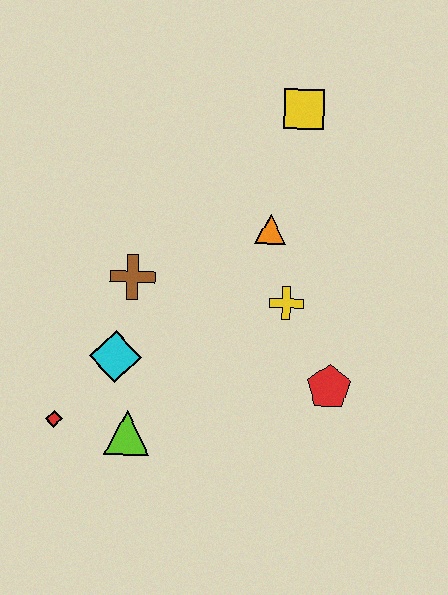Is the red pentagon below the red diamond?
No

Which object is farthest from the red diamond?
The yellow square is farthest from the red diamond.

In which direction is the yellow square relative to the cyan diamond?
The yellow square is above the cyan diamond.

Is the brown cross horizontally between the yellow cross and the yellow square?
No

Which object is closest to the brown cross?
The cyan diamond is closest to the brown cross.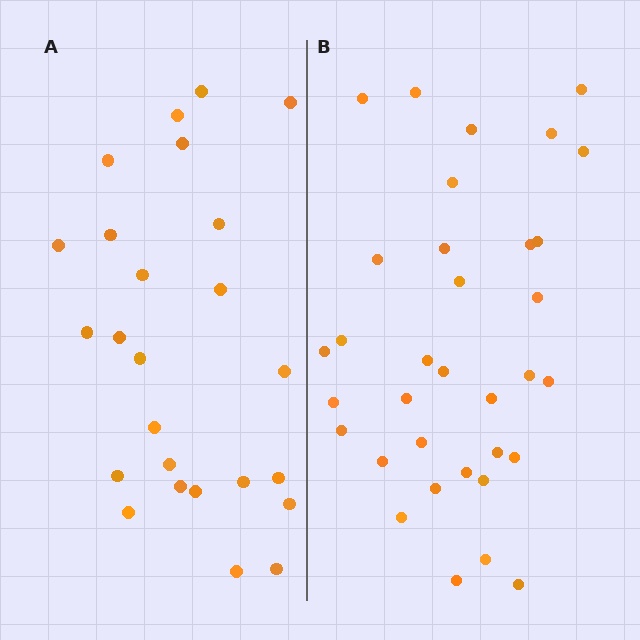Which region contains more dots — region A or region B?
Region B (the right region) has more dots.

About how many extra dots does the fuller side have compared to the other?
Region B has roughly 8 or so more dots than region A.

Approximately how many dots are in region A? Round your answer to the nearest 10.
About 20 dots. (The exact count is 25, which rounds to 20.)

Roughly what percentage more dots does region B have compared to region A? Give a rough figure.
About 35% more.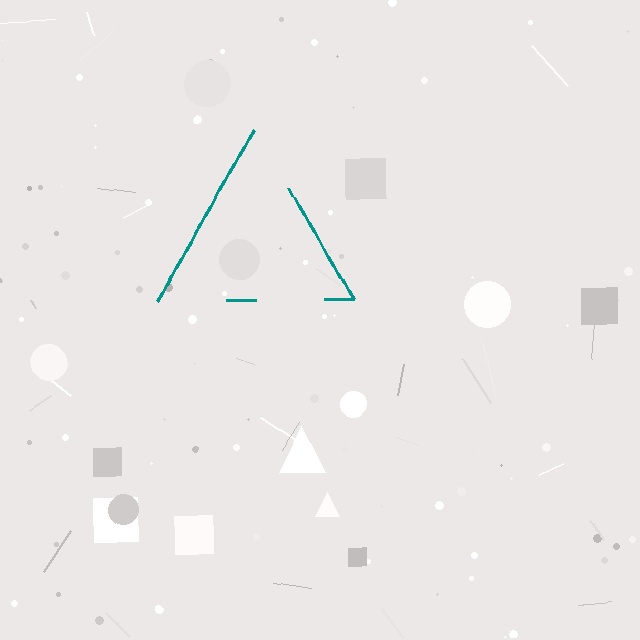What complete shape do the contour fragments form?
The contour fragments form a triangle.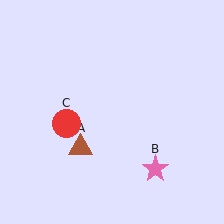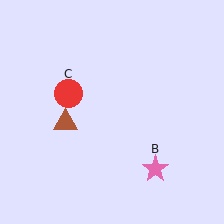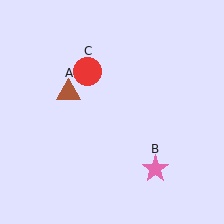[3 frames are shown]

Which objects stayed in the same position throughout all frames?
Pink star (object B) remained stationary.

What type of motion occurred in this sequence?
The brown triangle (object A), red circle (object C) rotated clockwise around the center of the scene.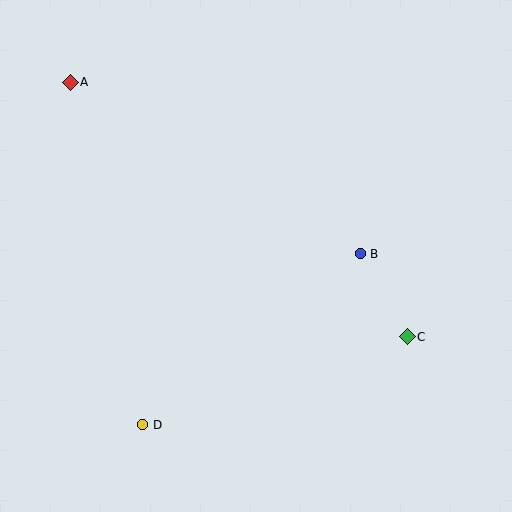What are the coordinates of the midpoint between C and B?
The midpoint between C and B is at (384, 295).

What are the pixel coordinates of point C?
Point C is at (407, 337).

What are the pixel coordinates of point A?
Point A is at (70, 82).